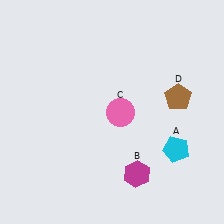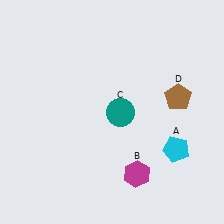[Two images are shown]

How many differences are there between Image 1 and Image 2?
There is 1 difference between the two images.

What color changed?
The circle (C) changed from pink in Image 1 to teal in Image 2.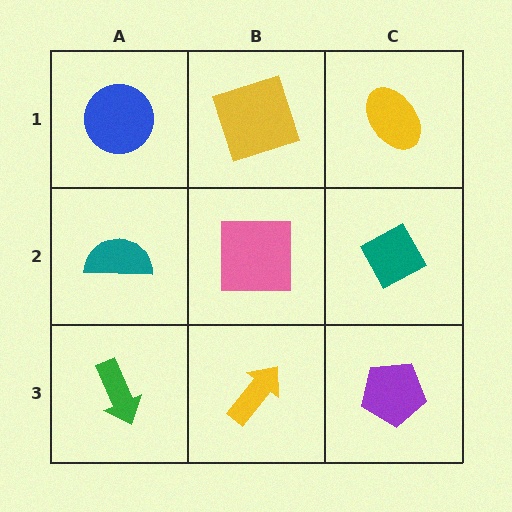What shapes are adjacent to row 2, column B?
A yellow square (row 1, column B), a yellow arrow (row 3, column B), a teal semicircle (row 2, column A), a teal diamond (row 2, column C).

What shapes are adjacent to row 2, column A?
A blue circle (row 1, column A), a green arrow (row 3, column A), a pink square (row 2, column B).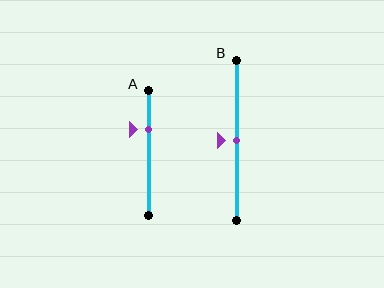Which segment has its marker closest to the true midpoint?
Segment B has its marker closest to the true midpoint.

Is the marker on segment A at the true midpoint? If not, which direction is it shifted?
No, the marker on segment A is shifted upward by about 19% of the segment length.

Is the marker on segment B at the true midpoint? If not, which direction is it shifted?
Yes, the marker on segment B is at the true midpoint.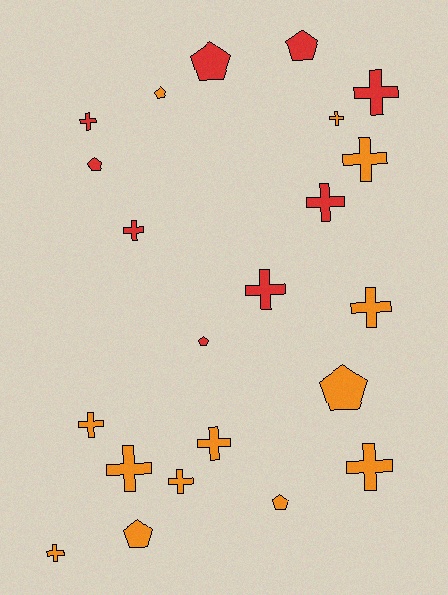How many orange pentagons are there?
There are 4 orange pentagons.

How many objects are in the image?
There are 22 objects.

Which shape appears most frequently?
Cross, with 14 objects.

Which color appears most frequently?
Orange, with 13 objects.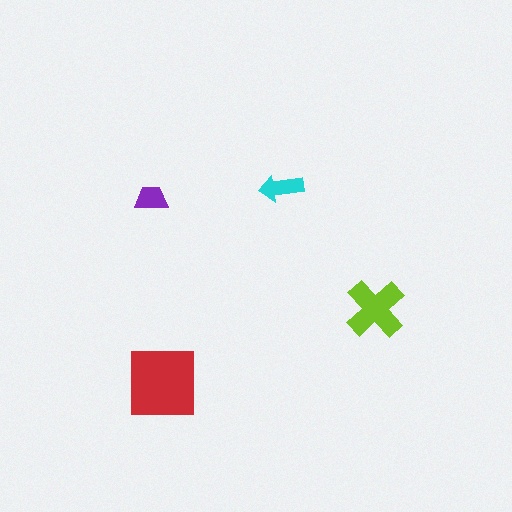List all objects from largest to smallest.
The red square, the lime cross, the cyan arrow, the purple trapezoid.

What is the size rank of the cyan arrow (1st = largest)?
3rd.